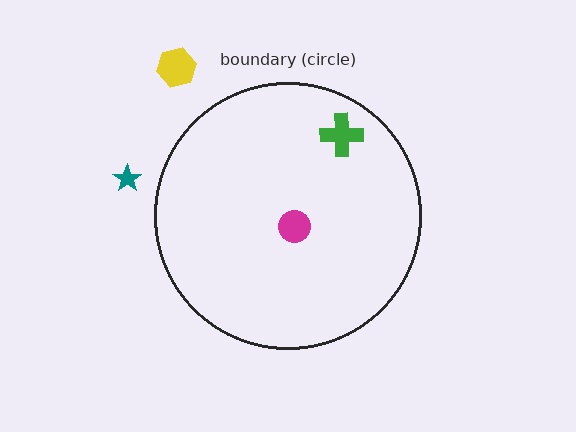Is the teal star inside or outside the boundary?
Outside.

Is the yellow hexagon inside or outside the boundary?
Outside.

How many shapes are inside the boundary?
2 inside, 2 outside.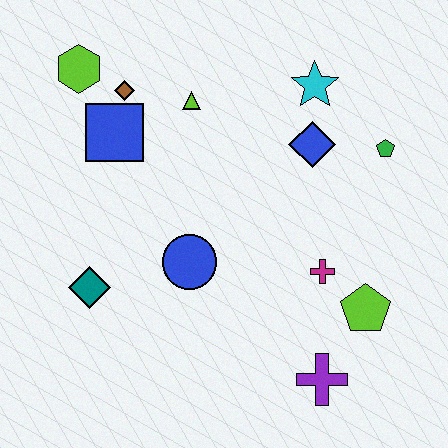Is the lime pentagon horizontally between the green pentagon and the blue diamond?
Yes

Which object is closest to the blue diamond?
The cyan star is closest to the blue diamond.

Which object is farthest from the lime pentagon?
The lime hexagon is farthest from the lime pentagon.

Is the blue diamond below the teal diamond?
No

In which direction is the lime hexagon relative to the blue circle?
The lime hexagon is above the blue circle.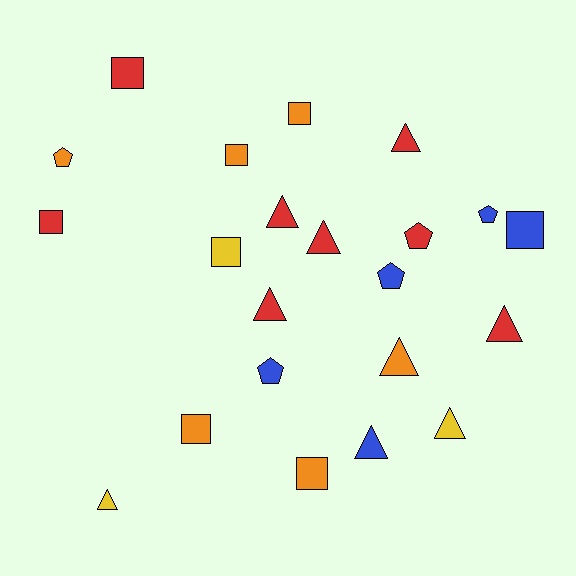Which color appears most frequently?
Red, with 8 objects.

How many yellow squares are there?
There is 1 yellow square.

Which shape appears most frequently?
Triangle, with 9 objects.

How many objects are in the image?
There are 22 objects.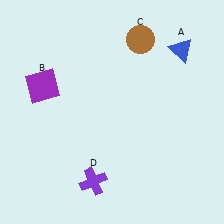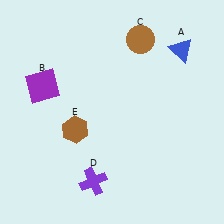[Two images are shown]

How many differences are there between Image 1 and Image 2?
There is 1 difference between the two images.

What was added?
A brown hexagon (E) was added in Image 2.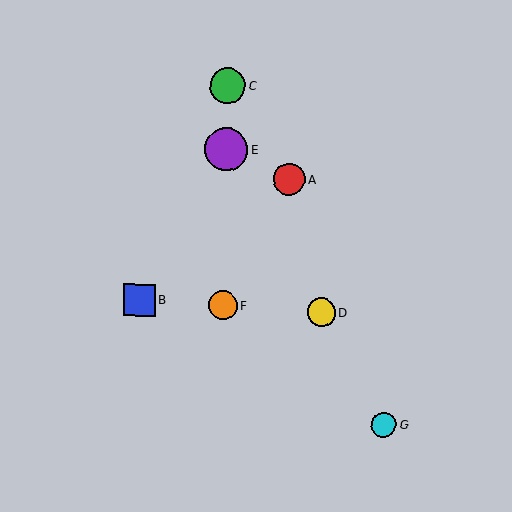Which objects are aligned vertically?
Objects C, E, F are aligned vertically.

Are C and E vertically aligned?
Yes, both are at x≈228.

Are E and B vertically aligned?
No, E is at x≈226 and B is at x≈139.